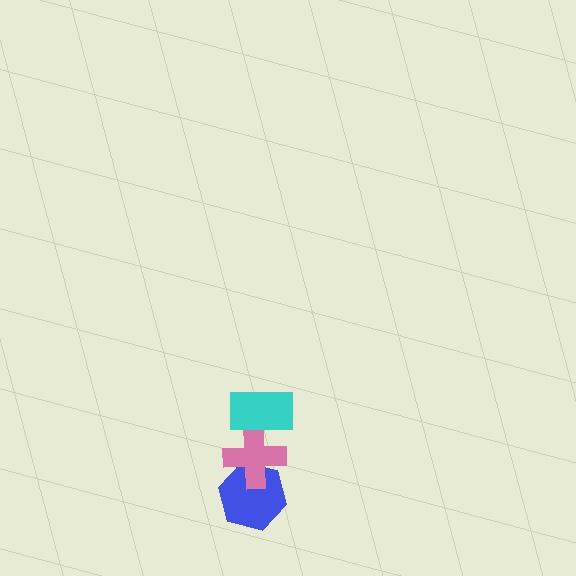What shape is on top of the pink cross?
The cyan rectangle is on top of the pink cross.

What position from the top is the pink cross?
The pink cross is 2nd from the top.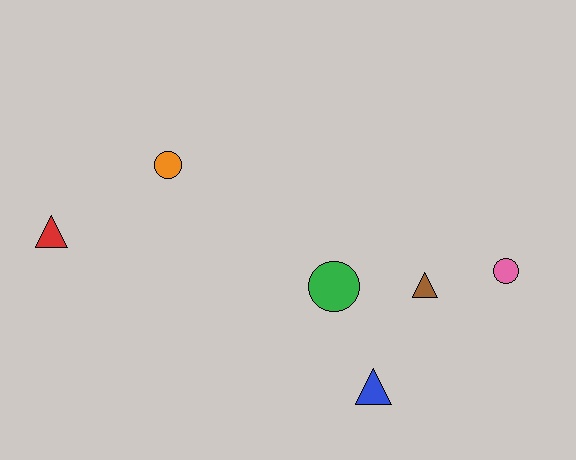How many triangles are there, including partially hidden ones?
There are 3 triangles.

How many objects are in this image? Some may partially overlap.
There are 6 objects.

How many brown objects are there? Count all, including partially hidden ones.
There is 1 brown object.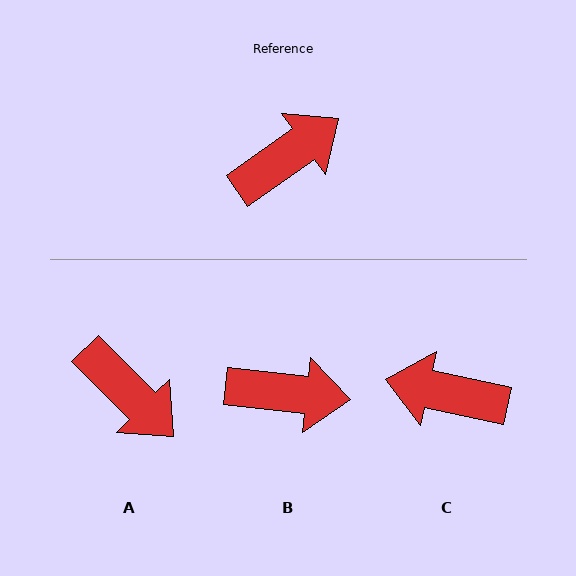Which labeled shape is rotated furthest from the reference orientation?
C, about 132 degrees away.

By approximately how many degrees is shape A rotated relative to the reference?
Approximately 81 degrees clockwise.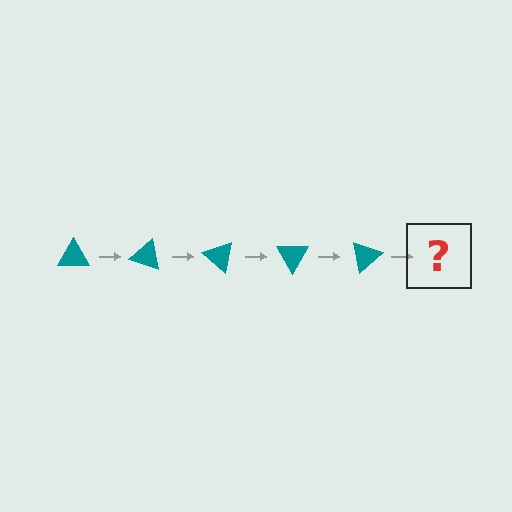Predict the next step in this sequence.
The next step is a teal triangle rotated 100 degrees.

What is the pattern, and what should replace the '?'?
The pattern is that the triangle rotates 20 degrees each step. The '?' should be a teal triangle rotated 100 degrees.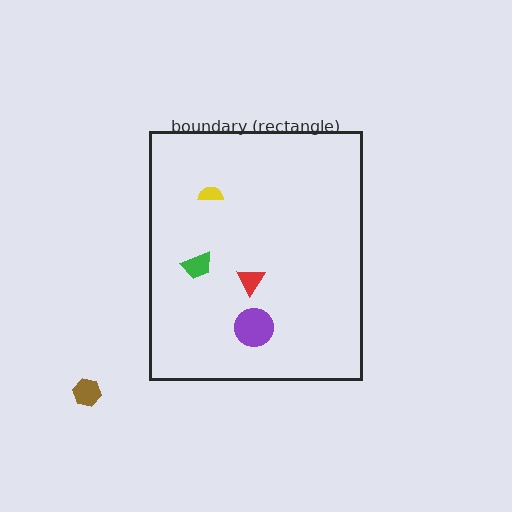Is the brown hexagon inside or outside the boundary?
Outside.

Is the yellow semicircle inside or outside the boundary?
Inside.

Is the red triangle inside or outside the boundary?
Inside.